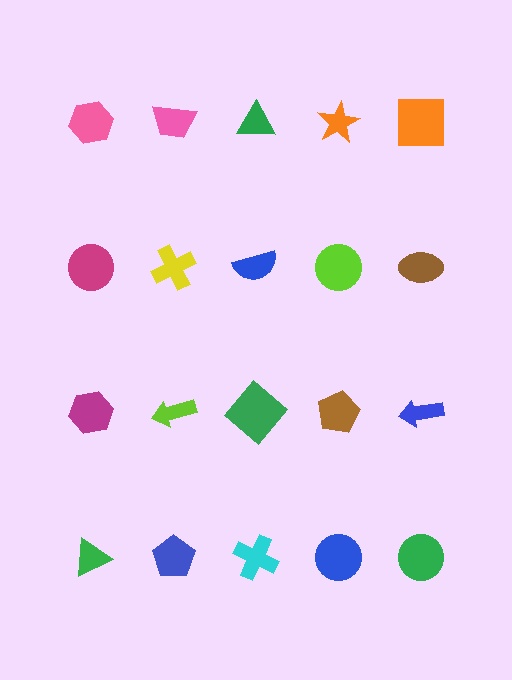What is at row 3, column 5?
A blue arrow.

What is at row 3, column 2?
A lime arrow.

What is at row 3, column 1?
A magenta hexagon.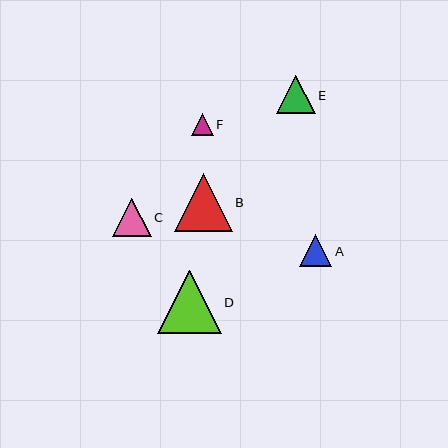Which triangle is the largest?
Triangle D is the largest with a size of approximately 63 pixels.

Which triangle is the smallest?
Triangle F is the smallest with a size of approximately 22 pixels.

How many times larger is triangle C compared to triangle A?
Triangle C is approximately 1.2 times the size of triangle A.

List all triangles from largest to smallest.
From largest to smallest: D, B, E, C, A, F.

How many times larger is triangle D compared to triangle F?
Triangle D is approximately 2.8 times the size of triangle F.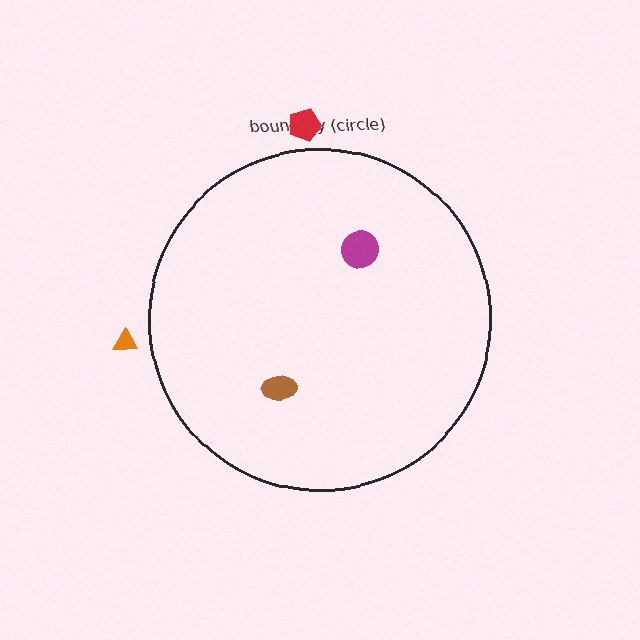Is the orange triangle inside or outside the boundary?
Outside.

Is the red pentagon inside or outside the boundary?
Outside.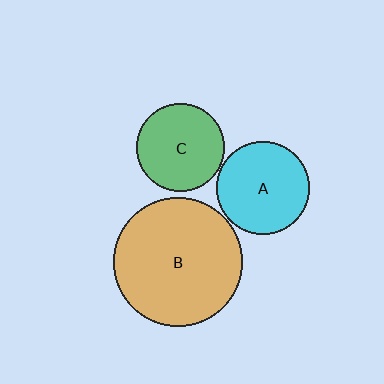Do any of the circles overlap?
No, none of the circles overlap.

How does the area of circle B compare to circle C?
Approximately 2.1 times.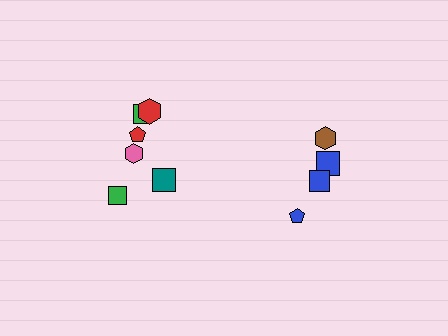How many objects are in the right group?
There are 4 objects.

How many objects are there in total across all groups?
There are 10 objects.